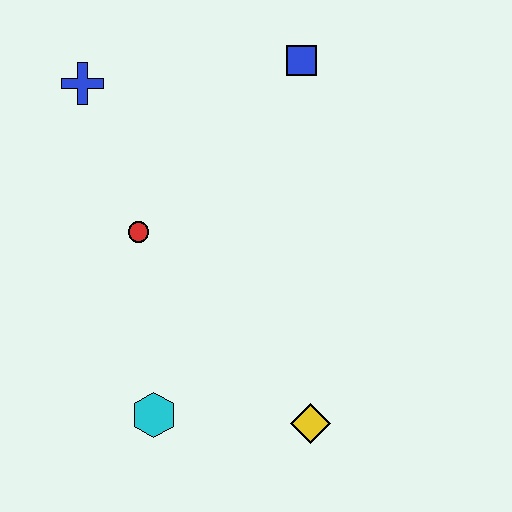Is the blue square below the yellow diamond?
No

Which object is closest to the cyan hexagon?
The yellow diamond is closest to the cyan hexagon.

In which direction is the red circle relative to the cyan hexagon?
The red circle is above the cyan hexagon.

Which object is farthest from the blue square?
The cyan hexagon is farthest from the blue square.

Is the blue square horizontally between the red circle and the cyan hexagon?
No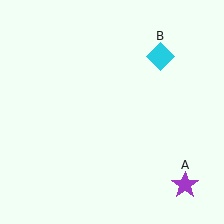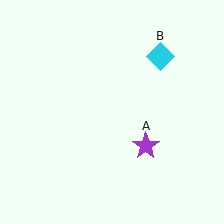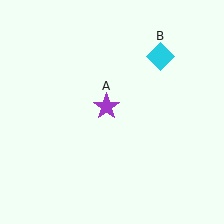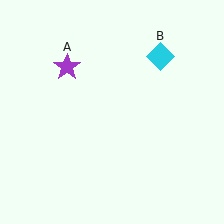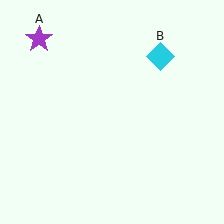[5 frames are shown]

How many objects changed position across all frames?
1 object changed position: purple star (object A).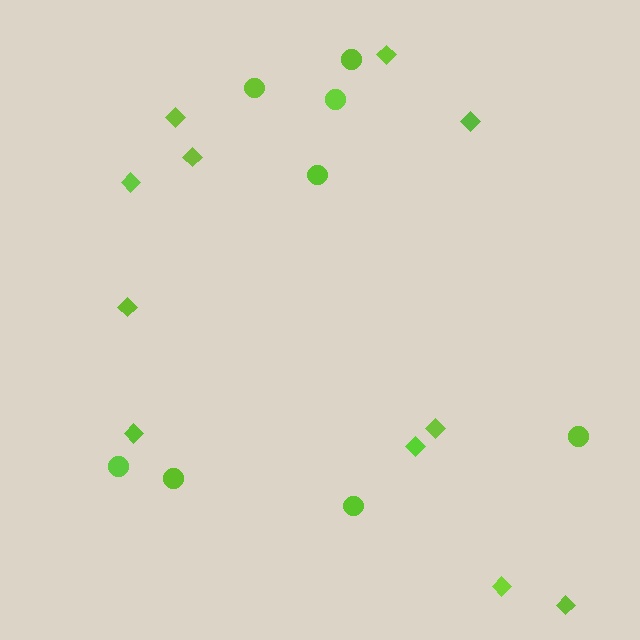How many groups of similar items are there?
There are 2 groups: one group of circles (8) and one group of diamonds (11).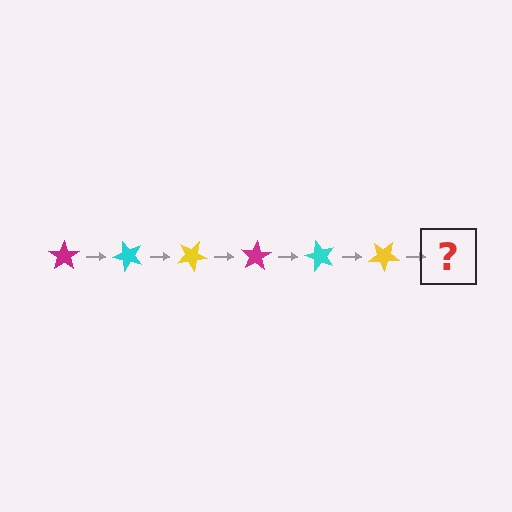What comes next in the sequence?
The next element should be a magenta star, rotated 300 degrees from the start.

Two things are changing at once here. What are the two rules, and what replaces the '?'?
The two rules are that it rotates 50 degrees each step and the color cycles through magenta, cyan, and yellow. The '?' should be a magenta star, rotated 300 degrees from the start.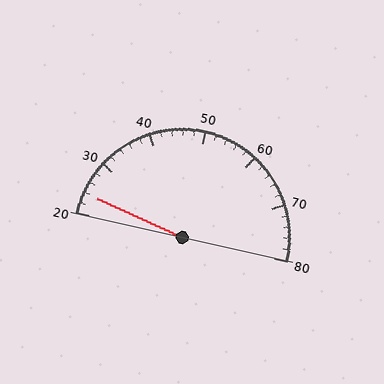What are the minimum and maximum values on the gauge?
The gauge ranges from 20 to 80.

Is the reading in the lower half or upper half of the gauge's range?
The reading is in the lower half of the range (20 to 80).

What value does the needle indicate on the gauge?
The needle indicates approximately 24.